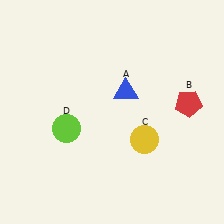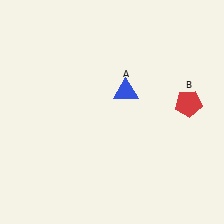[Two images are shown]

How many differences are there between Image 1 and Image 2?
There are 2 differences between the two images.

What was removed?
The lime circle (D), the yellow circle (C) were removed in Image 2.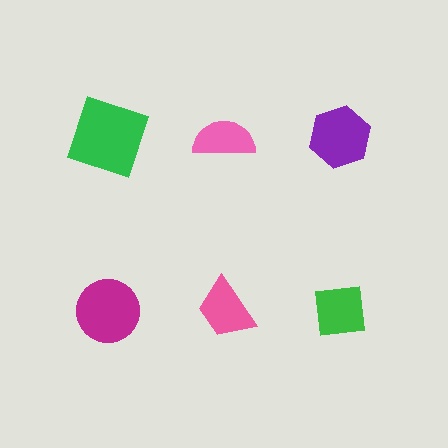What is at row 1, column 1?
A green square.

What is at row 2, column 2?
A pink trapezoid.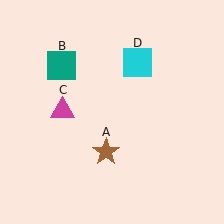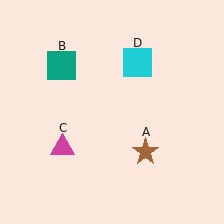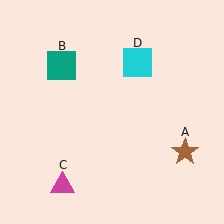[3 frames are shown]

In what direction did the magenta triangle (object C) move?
The magenta triangle (object C) moved down.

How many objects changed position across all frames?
2 objects changed position: brown star (object A), magenta triangle (object C).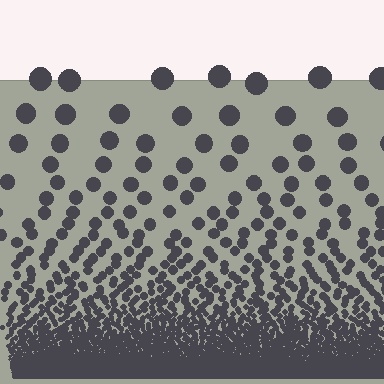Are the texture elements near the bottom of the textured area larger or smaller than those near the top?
Smaller. The gradient is inverted — elements near the bottom are smaller and denser.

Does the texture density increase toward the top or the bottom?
Density increases toward the bottom.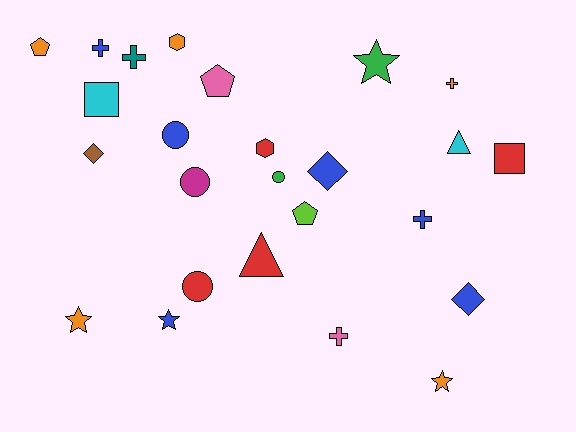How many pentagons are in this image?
There are 3 pentagons.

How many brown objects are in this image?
There is 1 brown object.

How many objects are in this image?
There are 25 objects.